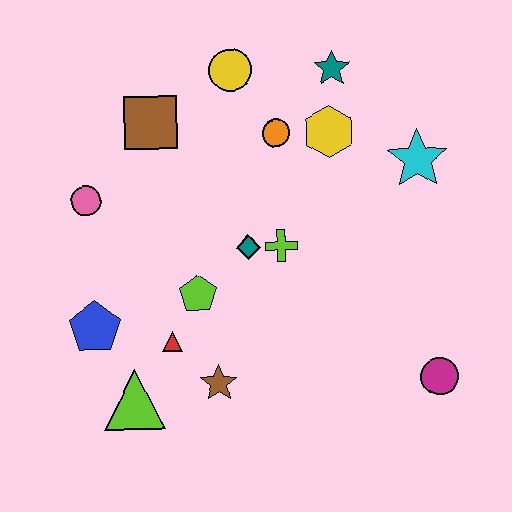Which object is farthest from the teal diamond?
The magenta circle is farthest from the teal diamond.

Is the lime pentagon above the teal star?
No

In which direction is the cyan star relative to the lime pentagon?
The cyan star is to the right of the lime pentagon.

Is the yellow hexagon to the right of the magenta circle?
No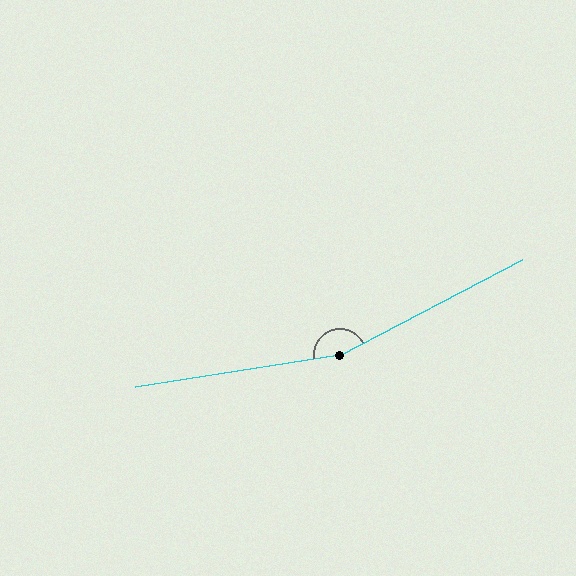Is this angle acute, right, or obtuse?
It is obtuse.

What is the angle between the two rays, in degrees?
Approximately 161 degrees.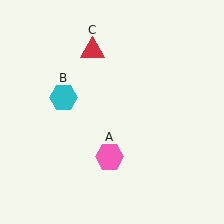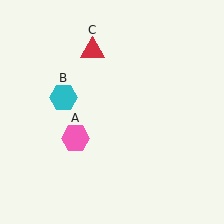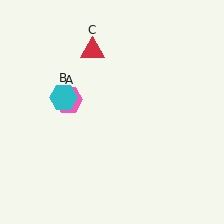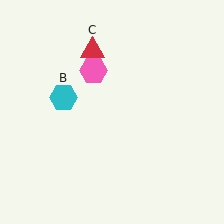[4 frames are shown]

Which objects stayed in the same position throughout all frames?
Cyan hexagon (object B) and red triangle (object C) remained stationary.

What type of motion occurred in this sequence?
The pink hexagon (object A) rotated clockwise around the center of the scene.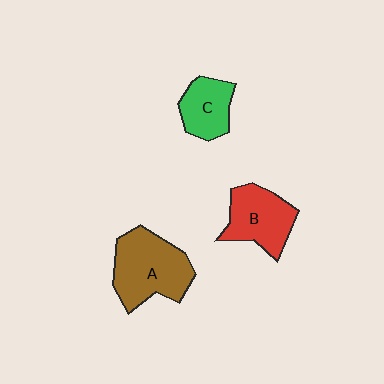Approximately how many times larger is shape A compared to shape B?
Approximately 1.3 times.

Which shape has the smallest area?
Shape C (green).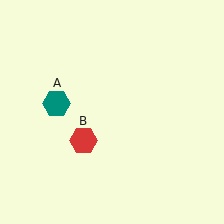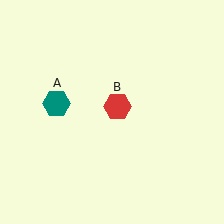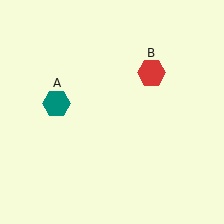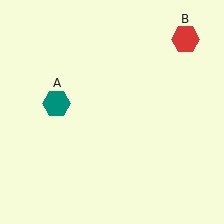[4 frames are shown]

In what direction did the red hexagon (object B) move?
The red hexagon (object B) moved up and to the right.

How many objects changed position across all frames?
1 object changed position: red hexagon (object B).